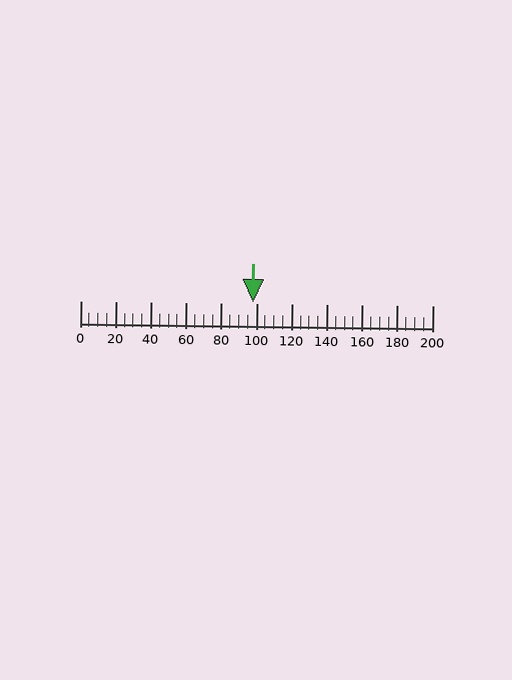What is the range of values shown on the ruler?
The ruler shows values from 0 to 200.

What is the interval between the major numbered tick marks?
The major tick marks are spaced 20 units apart.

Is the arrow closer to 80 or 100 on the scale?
The arrow is closer to 100.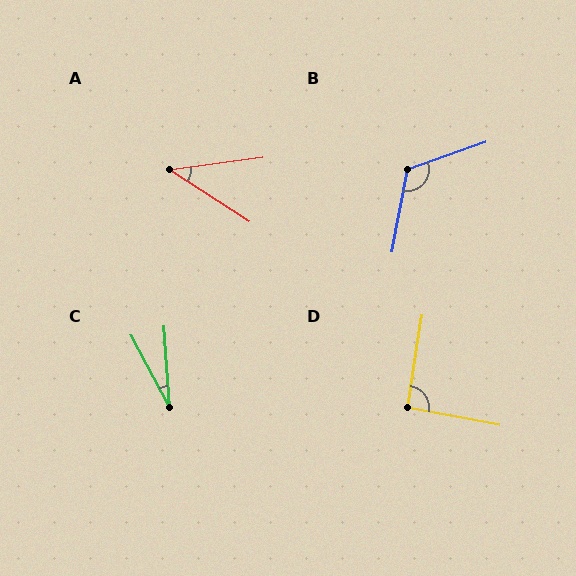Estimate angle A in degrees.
Approximately 41 degrees.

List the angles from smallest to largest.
C (25°), A (41°), D (92°), B (120°).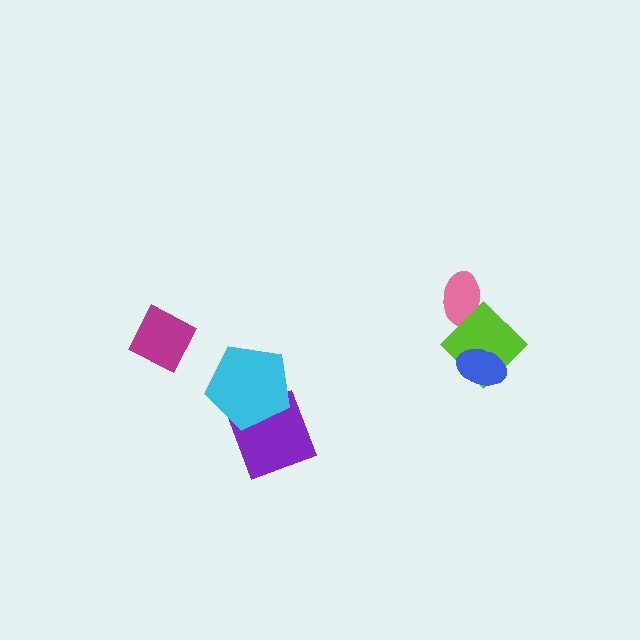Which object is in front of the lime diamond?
The blue ellipse is in front of the lime diamond.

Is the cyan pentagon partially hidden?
No, no other shape covers it.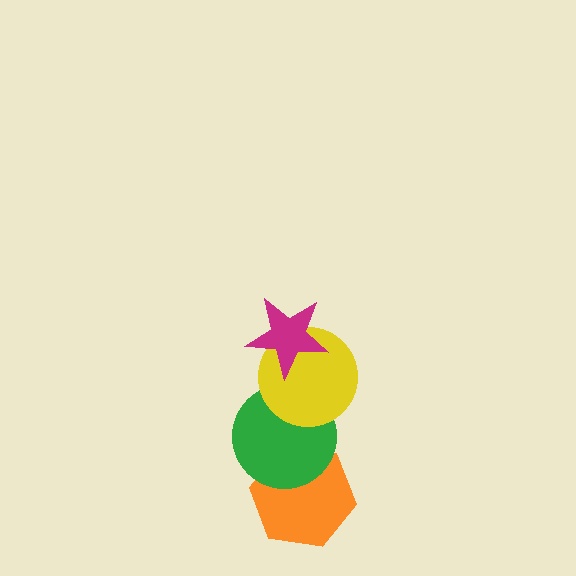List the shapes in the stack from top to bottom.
From top to bottom: the magenta star, the yellow circle, the green circle, the orange hexagon.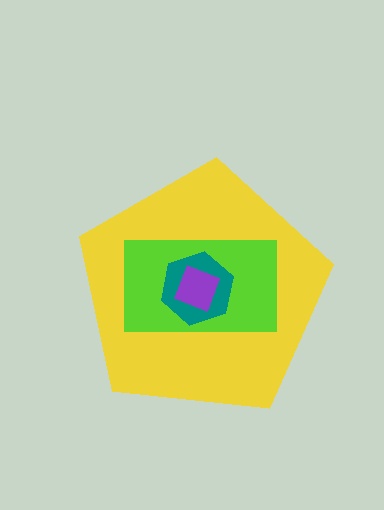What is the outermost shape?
The yellow pentagon.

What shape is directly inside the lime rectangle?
The teal hexagon.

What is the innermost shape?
The purple diamond.